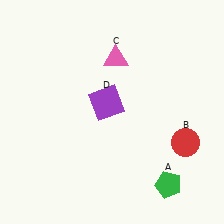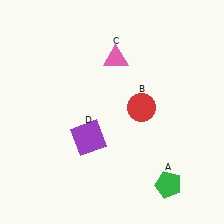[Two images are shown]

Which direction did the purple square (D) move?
The purple square (D) moved down.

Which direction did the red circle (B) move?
The red circle (B) moved left.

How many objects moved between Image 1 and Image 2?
2 objects moved between the two images.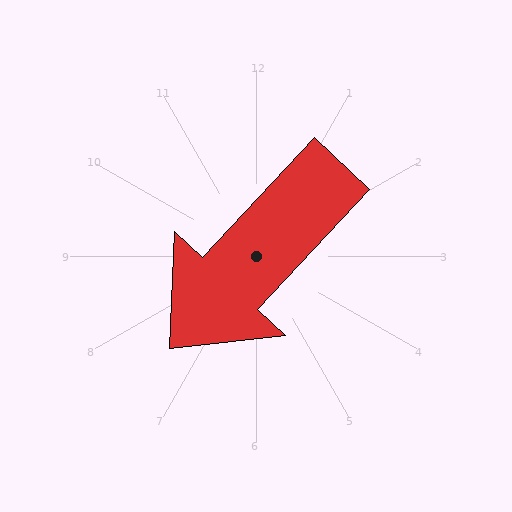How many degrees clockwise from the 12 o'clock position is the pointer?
Approximately 223 degrees.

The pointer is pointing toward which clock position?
Roughly 7 o'clock.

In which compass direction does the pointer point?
Southwest.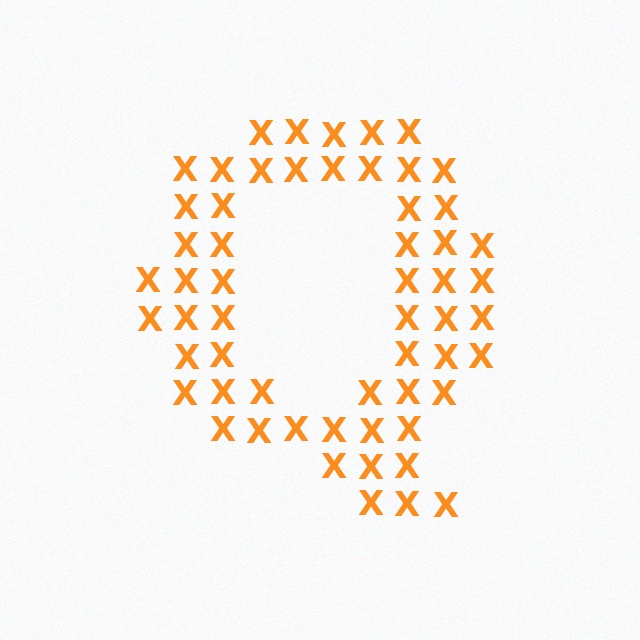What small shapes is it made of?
It is made of small letter X's.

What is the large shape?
The large shape is the letter Q.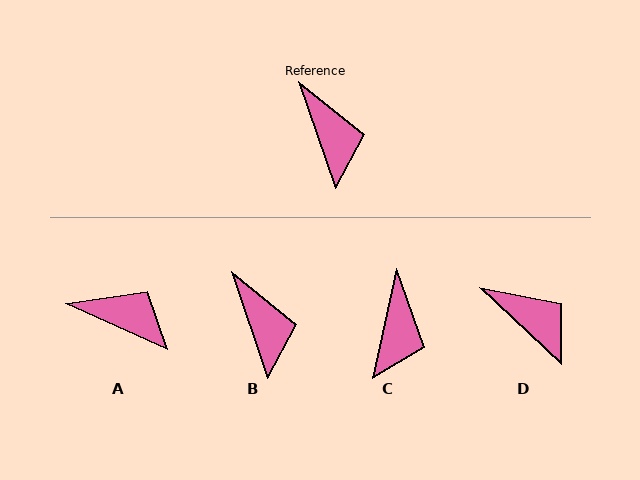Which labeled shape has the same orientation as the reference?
B.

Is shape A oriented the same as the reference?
No, it is off by about 47 degrees.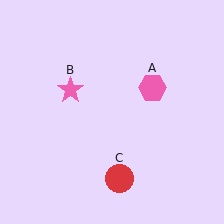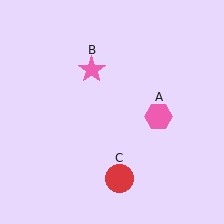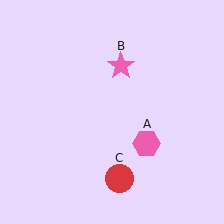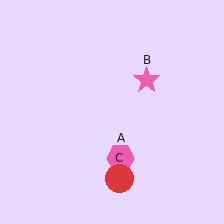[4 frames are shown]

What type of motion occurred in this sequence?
The pink hexagon (object A), pink star (object B) rotated clockwise around the center of the scene.